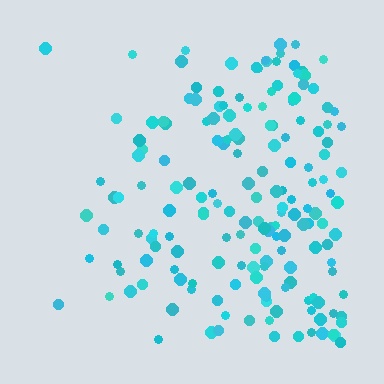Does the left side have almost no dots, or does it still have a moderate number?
Still a moderate number, just noticeably fewer than the right.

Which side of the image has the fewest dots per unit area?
The left.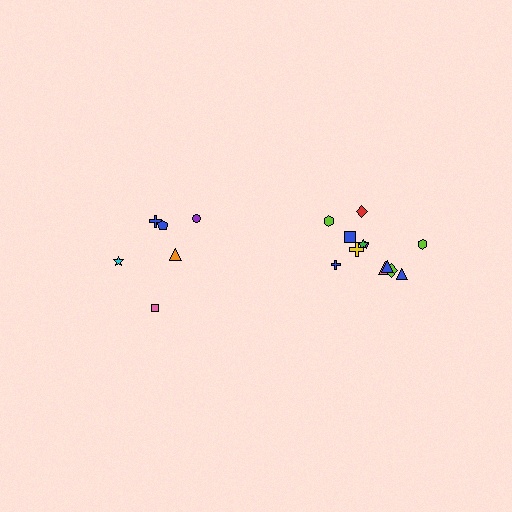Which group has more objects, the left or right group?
The right group.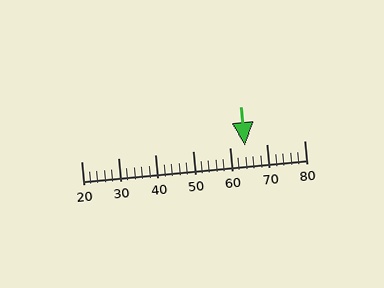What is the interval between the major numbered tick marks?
The major tick marks are spaced 10 units apart.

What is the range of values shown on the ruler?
The ruler shows values from 20 to 80.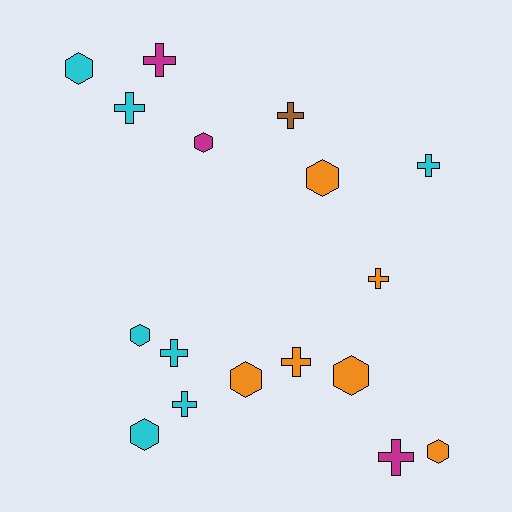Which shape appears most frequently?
Cross, with 9 objects.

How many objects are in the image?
There are 17 objects.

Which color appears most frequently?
Cyan, with 7 objects.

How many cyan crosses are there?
There are 4 cyan crosses.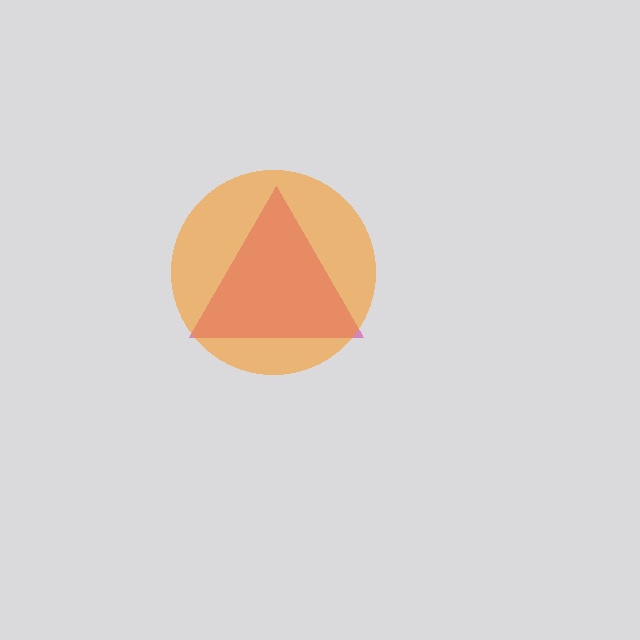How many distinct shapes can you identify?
There are 2 distinct shapes: a magenta triangle, an orange circle.